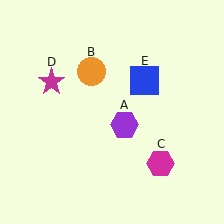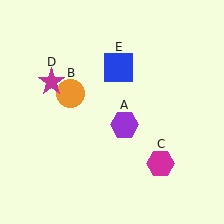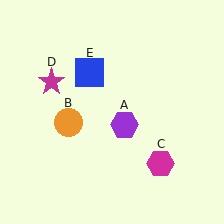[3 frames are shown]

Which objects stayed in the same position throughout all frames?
Purple hexagon (object A) and magenta hexagon (object C) and magenta star (object D) remained stationary.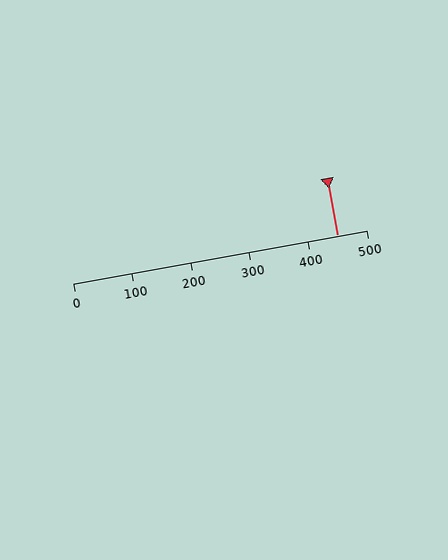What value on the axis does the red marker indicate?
The marker indicates approximately 450.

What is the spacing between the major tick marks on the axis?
The major ticks are spaced 100 apart.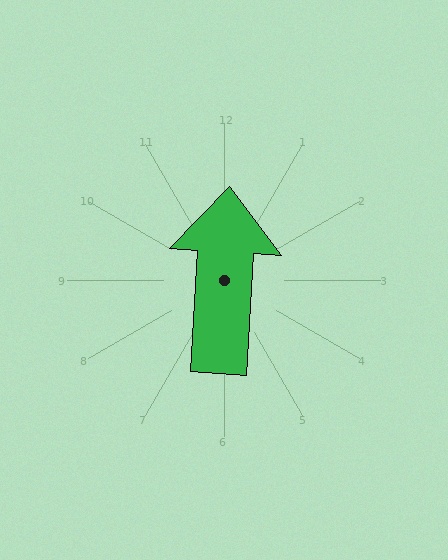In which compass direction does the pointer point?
North.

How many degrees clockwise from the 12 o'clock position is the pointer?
Approximately 3 degrees.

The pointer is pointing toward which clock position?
Roughly 12 o'clock.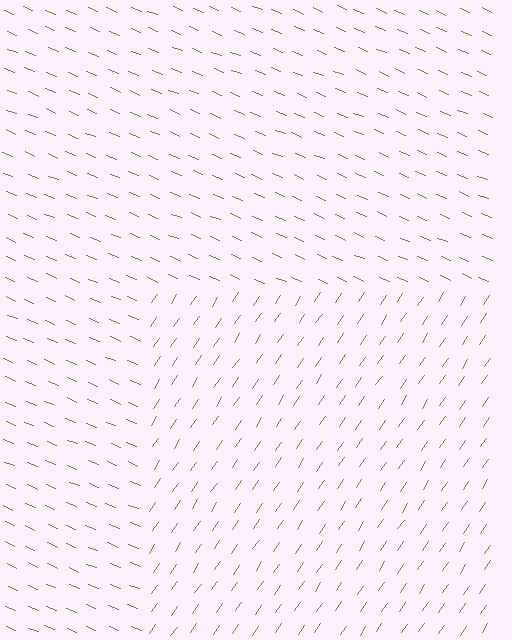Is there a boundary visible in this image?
Yes, there is a texture boundary formed by a change in line orientation.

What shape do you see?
I see a rectangle.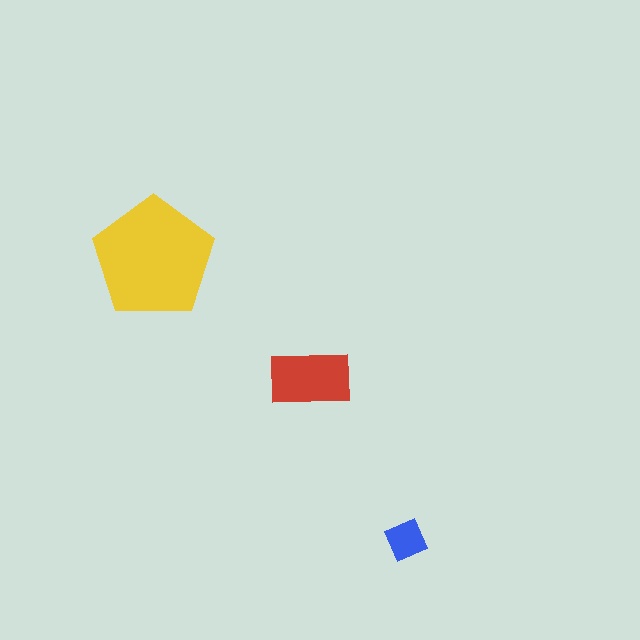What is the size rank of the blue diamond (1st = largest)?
3rd.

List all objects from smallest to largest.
The blue diamond, the red rectangle, the yellow pentagon.